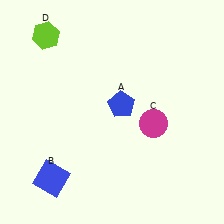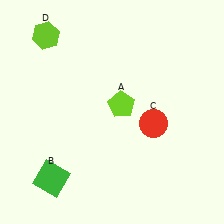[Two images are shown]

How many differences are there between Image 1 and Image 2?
There are 3 differences between the two images.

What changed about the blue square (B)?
In Image 1, B is blue. In Image 2, it changed to green.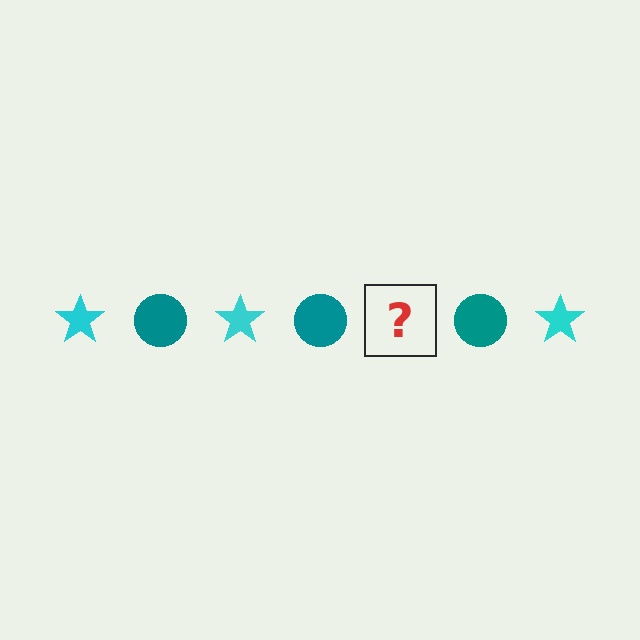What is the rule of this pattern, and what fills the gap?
The rule is that the pattern alternates between cyan star and teal circle. The gap should be filled with a cyan star.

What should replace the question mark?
The question mark should be replaced with a cyan star.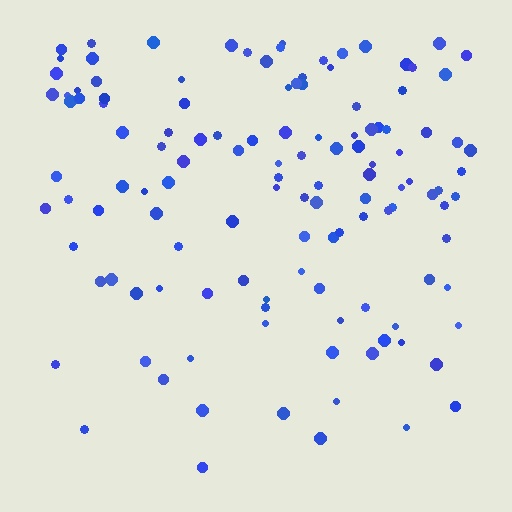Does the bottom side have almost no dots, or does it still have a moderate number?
Still a moderate number, just noticeably fewer than the top.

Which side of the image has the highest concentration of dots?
The top.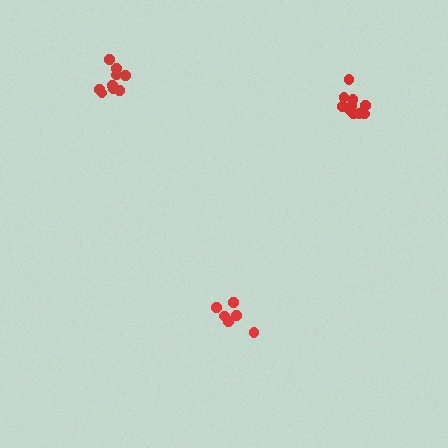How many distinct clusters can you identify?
There are 3 distinct clusters.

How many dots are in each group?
Group 1: 6 dots, Group 2: 10 dots, Group 3: 9 dots (25 total).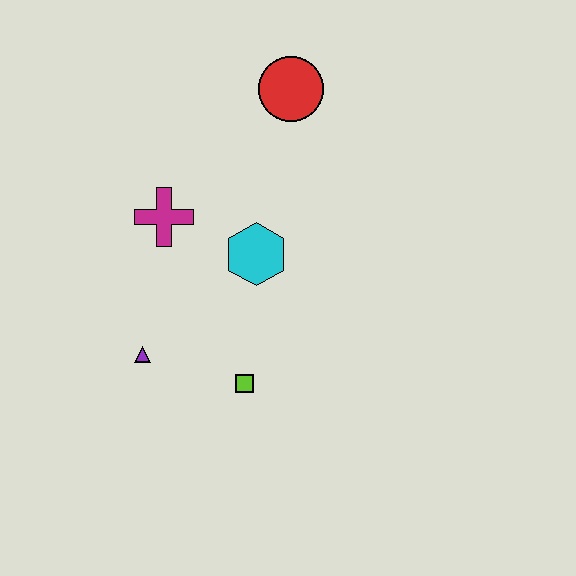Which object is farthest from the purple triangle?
The red circle is farthest from the purple triangle.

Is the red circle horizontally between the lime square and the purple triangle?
No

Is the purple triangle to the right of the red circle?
No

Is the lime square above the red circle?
No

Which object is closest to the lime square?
The purple triangle is closest to the lime square.